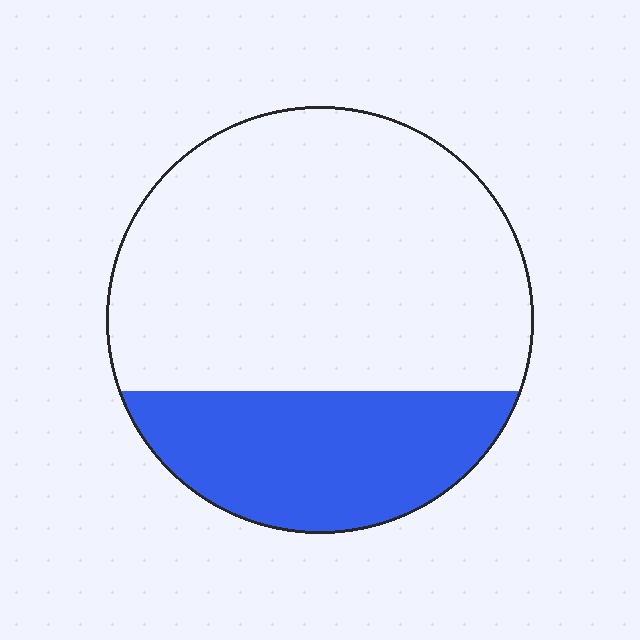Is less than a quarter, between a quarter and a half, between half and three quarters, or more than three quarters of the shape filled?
Between a quarter and a half.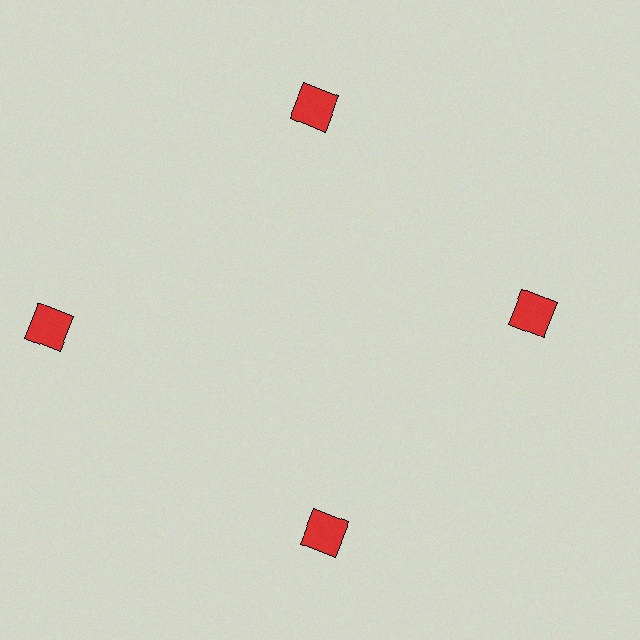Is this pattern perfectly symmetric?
No. The 4 red squares are arranged in a ring, but one element near the 9 o'clock position is pushed outward from the center, breaking the 4-fold rotational symmetry.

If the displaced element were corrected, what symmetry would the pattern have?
It would have 4-fold rotational symmetry — the pattern would map onto itself every 90 degrees.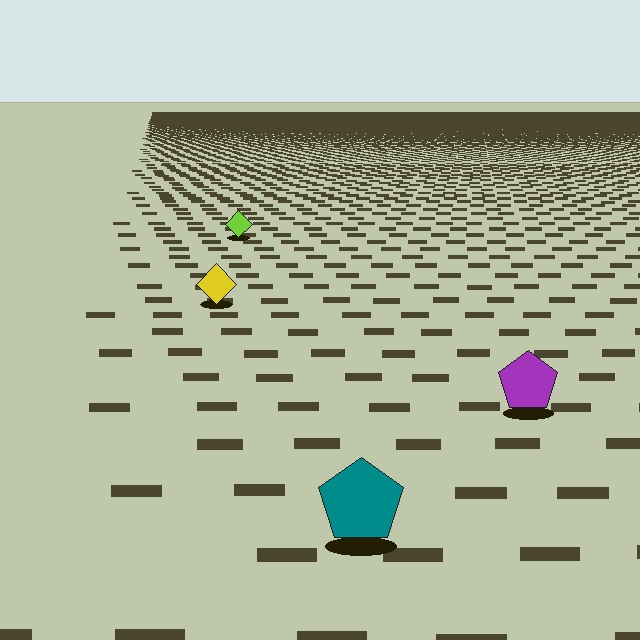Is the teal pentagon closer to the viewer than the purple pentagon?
Yes. The teal pentagon is closer — you can tell from the texture gradient: the ground texture is coarser near it.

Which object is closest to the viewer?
The teal pentagon is closest. The texture marks near it are larger and more spread out.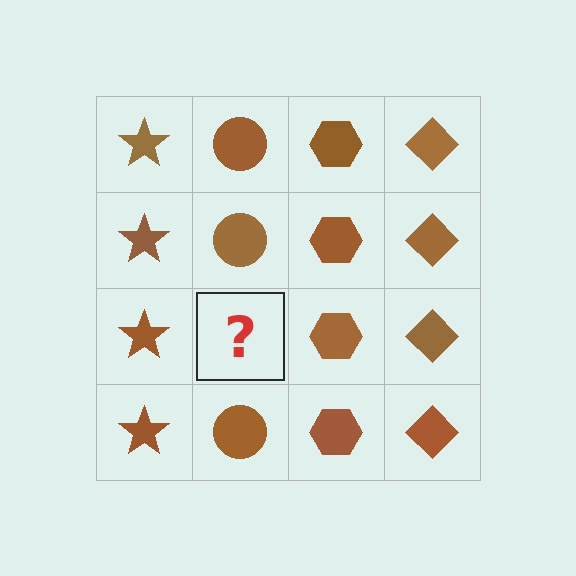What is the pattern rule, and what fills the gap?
The rule is that each column has a consistent shape. The gap should be filled with a brown circle.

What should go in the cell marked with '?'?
The missing cell should contain a brown circle.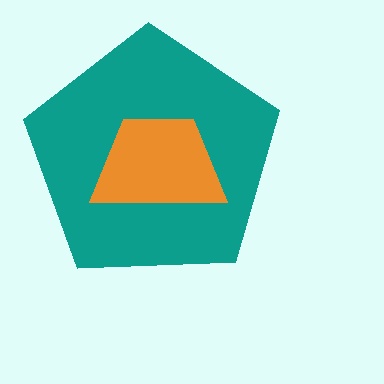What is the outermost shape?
The teal pentagon.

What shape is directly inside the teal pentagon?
The orange trapezoid.